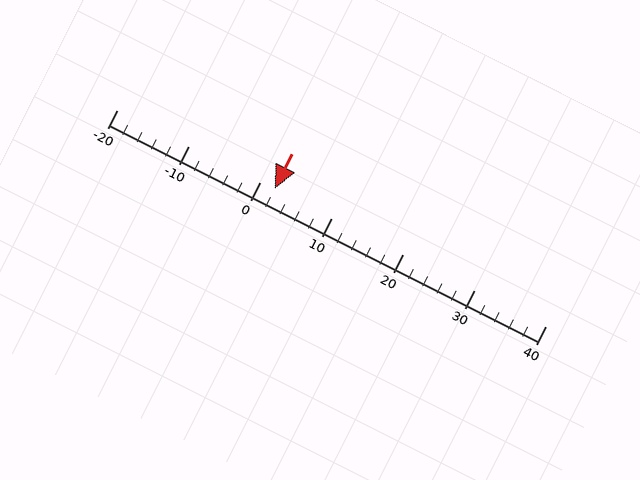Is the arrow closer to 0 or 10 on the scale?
The arrow is closer to 0.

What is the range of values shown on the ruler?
The ruler shows values from -20 to 40.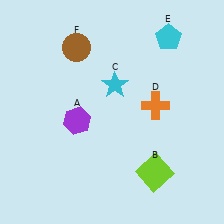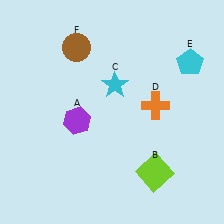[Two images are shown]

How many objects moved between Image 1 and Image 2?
1 object moved between the two images.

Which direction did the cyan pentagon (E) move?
The cyan pentagon (E) moved down.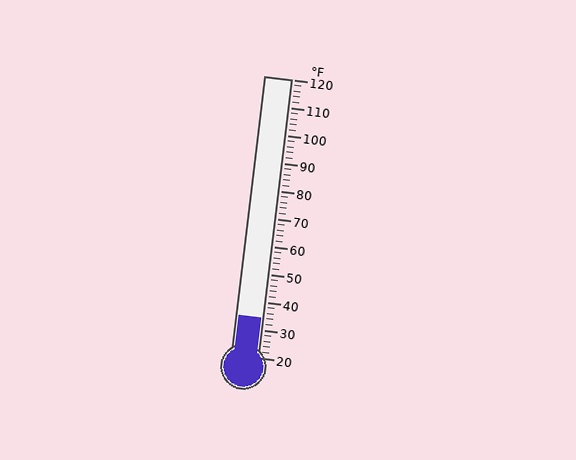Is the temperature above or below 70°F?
The temperature is below 70°F.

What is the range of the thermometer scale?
The thermometer scale ranges from 20°F to 120°F.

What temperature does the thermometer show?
The thermometer shows approximately 34°F.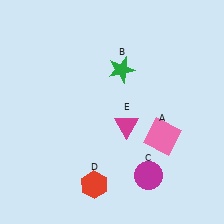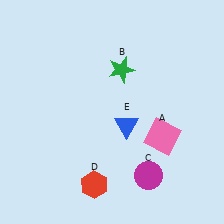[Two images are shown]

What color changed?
The triangle (E) changed from magenta in Image 1 to blue in Image 2.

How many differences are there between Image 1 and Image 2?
There is 1 difference between the two images.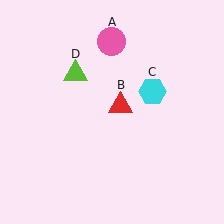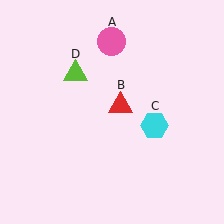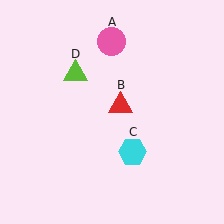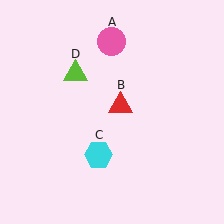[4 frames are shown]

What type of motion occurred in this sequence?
The cyan hexagon (object C) rotated clockwise around the center of the scene.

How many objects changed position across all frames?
1 object changed position: cyan hexagon (object C).